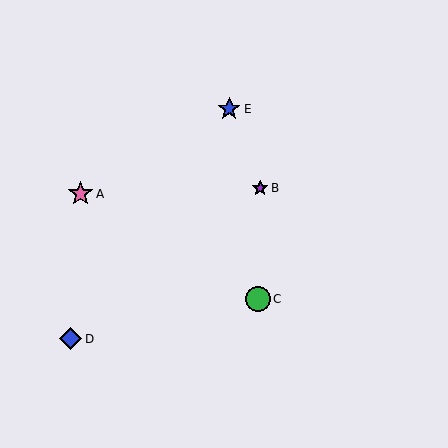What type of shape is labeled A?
Shape A is a pink star.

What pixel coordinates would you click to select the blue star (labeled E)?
Click at (229, 109) to select the blue star E.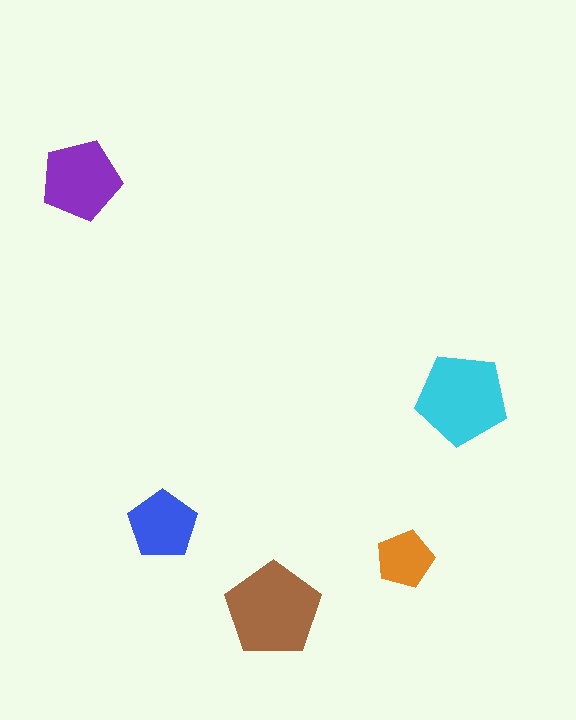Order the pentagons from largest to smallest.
the brown one, the cyan one, the purple one, the blue one, the orange one.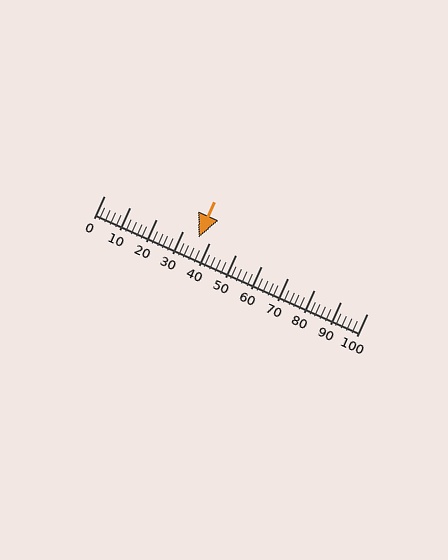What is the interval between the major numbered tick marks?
The major tick marks are spaced 10 units apart.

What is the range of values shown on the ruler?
The ruler shows values from 0 to 100.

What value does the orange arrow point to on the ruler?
The orange arrow points to approximately 36.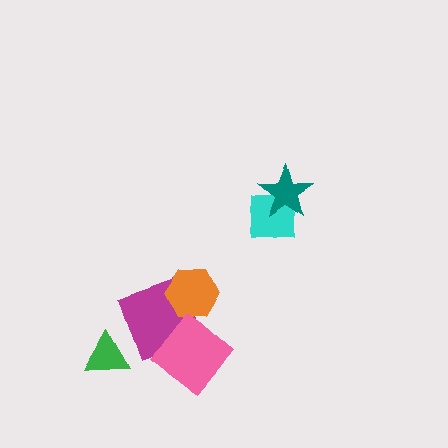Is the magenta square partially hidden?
Yes, it is partially covered by another shape.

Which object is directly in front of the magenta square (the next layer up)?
The orange hexagon is directly in front of the magenta square.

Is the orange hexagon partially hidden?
Yes, it is partially covered by another shape.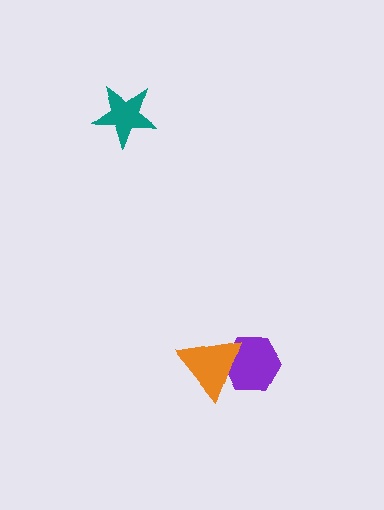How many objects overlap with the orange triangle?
1 object overlaps with the orange triangle.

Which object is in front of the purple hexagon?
The orange triangle is in front of the purple hexagon.